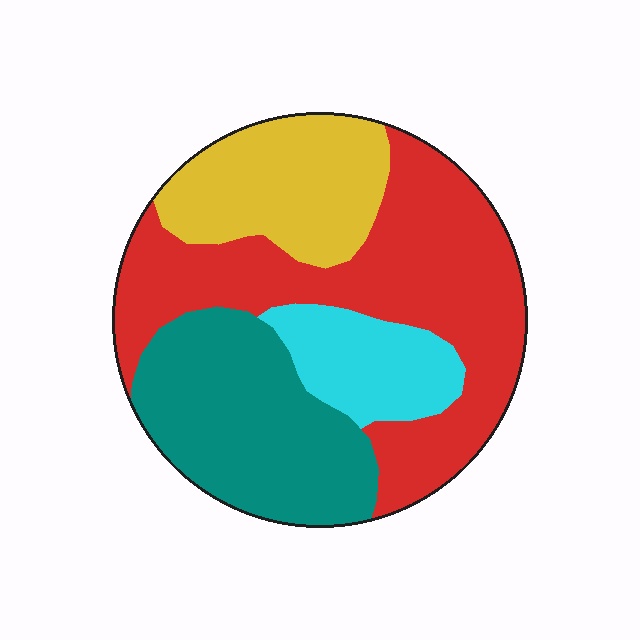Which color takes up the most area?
Red, at roughly 40%.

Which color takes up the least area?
Cyan, at roughly 10%.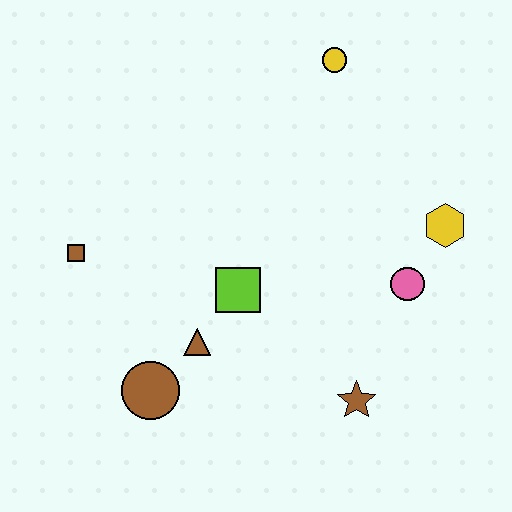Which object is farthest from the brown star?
The yellow circle is farthest from the brown star.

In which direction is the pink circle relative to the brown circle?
The pink circle is to the right of the brown circle.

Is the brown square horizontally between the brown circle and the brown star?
No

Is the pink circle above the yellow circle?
No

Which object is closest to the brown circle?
The brown triangle is closest to the brown circle.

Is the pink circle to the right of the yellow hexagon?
No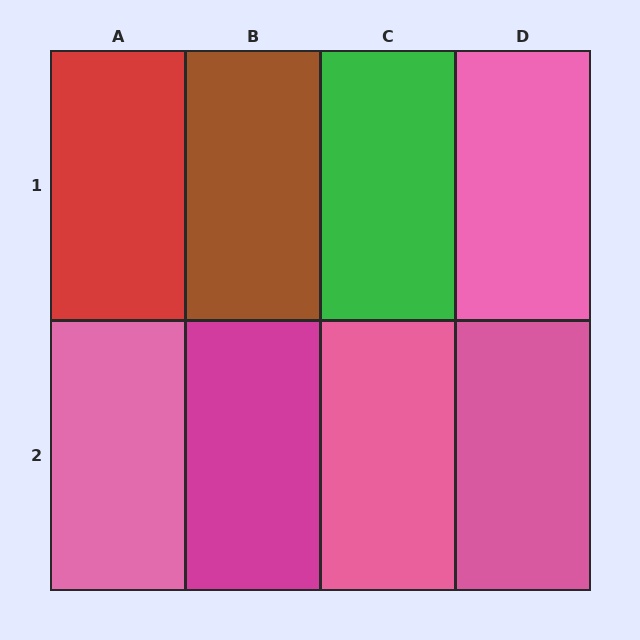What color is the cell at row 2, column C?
Pink.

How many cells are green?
1 cell is green.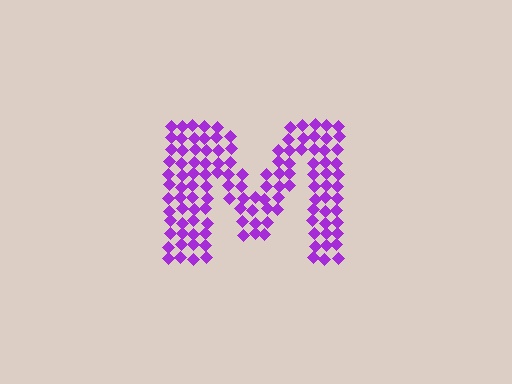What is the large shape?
The large shape is the letter M.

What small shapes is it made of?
It is made of small diamonds.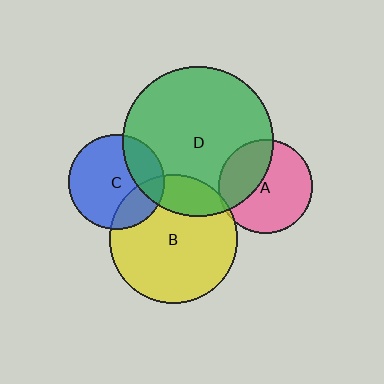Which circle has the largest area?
Circle D (green).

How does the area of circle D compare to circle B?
Approximately 1.4 times.